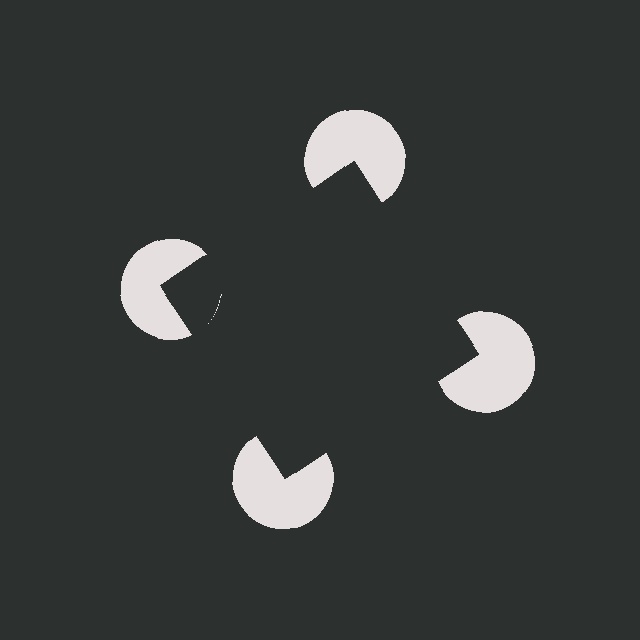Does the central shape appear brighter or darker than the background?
It typically appears slightly darker than the background, even though no actual brightness change is drawn.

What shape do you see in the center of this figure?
An illusory square — its edges are inferred from the aligned wedge cuts in the pac-man discs, not physically drawn.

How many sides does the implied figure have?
4 sides.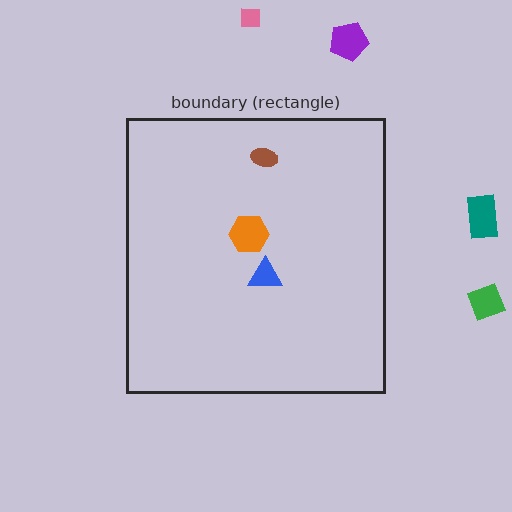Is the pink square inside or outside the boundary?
Outside.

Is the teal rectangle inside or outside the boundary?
Outside.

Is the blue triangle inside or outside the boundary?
Inside.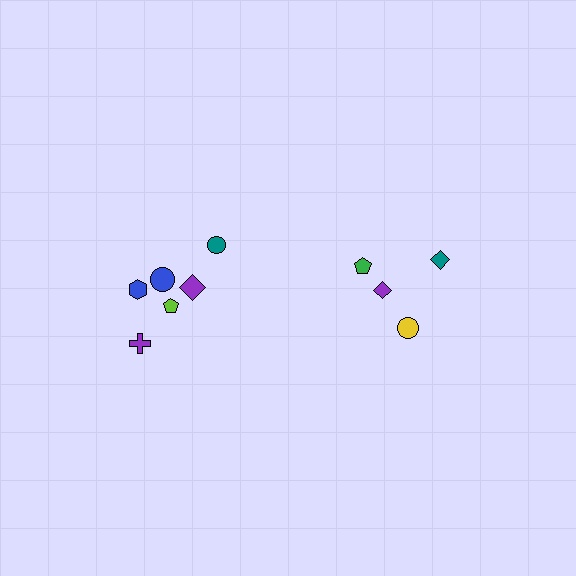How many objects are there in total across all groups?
There are 10 objects.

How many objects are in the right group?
There are 4 objects.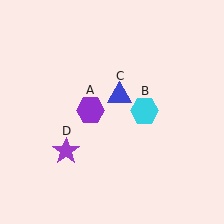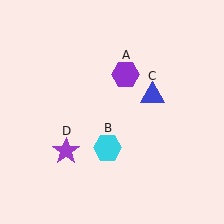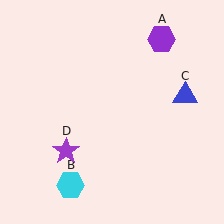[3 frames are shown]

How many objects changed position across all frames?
3 objects changed position: purple hexagon (object A), cyan hexagon (object B), blue triangle (object C).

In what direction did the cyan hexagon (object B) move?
The cyan hexagon (object B) moved down and to the left.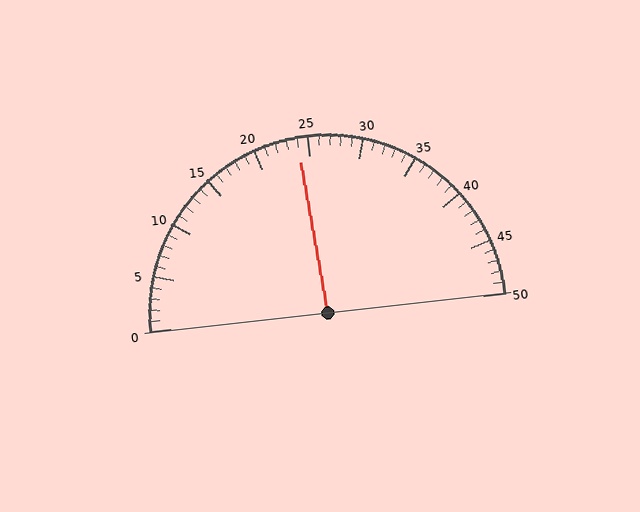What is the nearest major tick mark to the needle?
The nearest major tick mark is 25.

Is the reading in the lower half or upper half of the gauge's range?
The reading is in the lower half of the range (0 to 50).